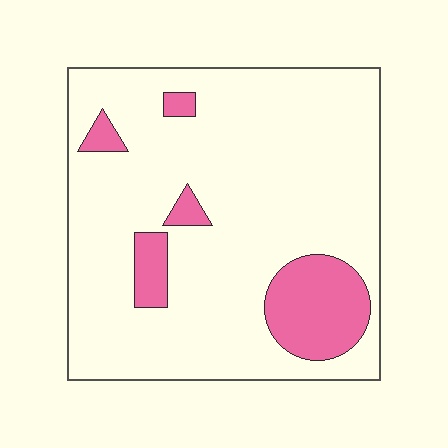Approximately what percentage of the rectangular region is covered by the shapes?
Approximately 15%.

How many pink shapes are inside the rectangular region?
5.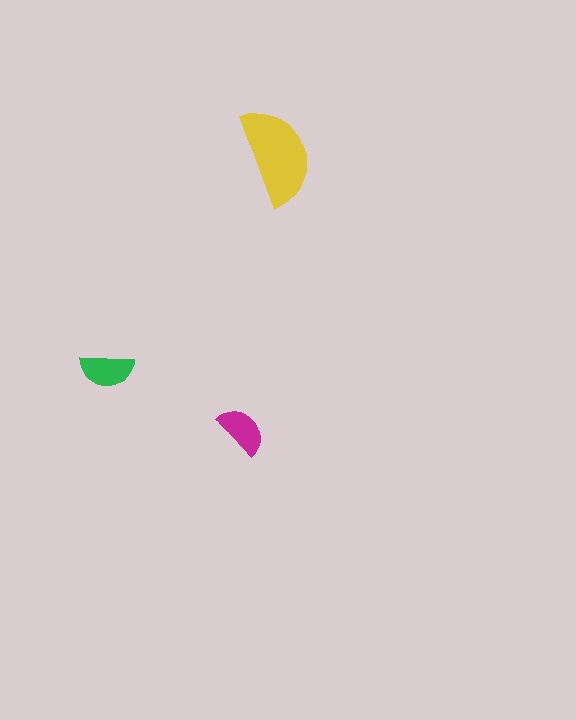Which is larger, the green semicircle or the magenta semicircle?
The green one.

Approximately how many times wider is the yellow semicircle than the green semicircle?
About 2 times wider.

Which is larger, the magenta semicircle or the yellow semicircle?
The yellow one.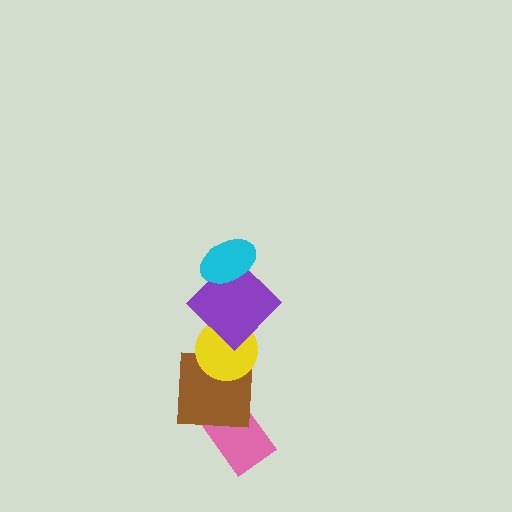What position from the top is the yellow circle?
The yellow circle is 3rd from the top.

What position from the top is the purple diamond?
The purple diamond is 2nd from the top.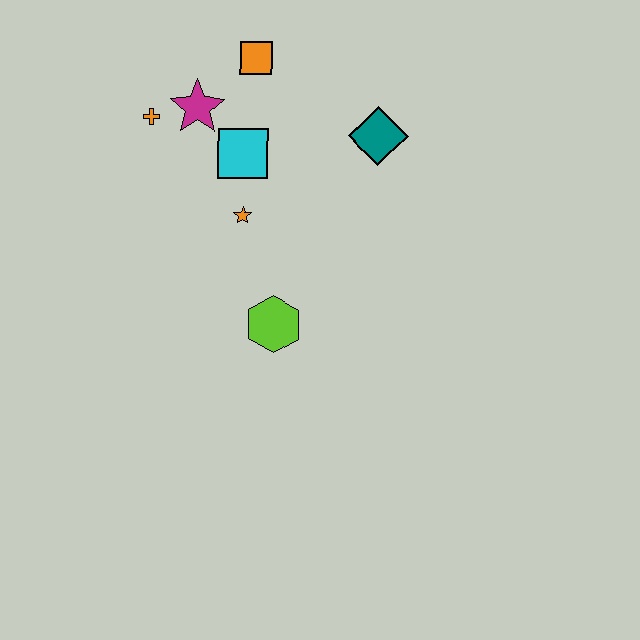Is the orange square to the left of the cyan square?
No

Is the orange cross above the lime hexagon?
Yes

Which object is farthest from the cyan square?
The lime hexagon is farthest from the cyan square.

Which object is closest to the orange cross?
The magenta star is closest to the orange cross.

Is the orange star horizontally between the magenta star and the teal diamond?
Yes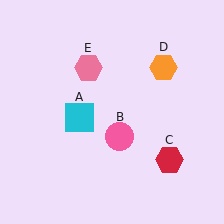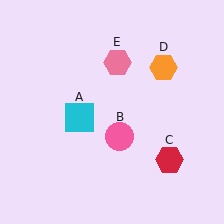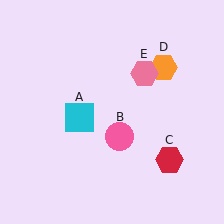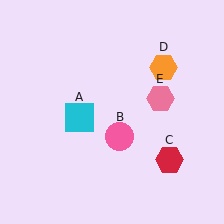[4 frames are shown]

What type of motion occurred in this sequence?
The pink hexagon (object E) rotated clockwise around the center of the scene.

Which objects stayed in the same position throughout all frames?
Cyan square (object A) and pink circle (object B) and red hexagon (object C) and orange hexagon (object D) remained stationary.